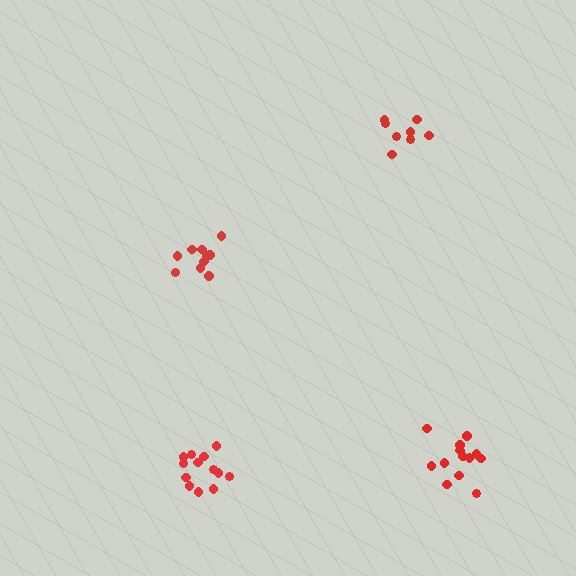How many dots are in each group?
Group 1: 8 dots, Group 2: 10 dots, Group 3: 13 dots, Group 4: 13 dots (44 total).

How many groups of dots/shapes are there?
There are 4 groups.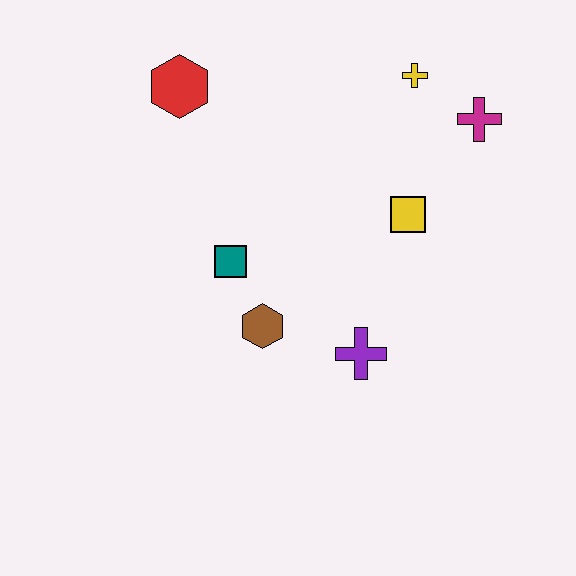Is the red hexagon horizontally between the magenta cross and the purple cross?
No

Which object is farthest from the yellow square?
The red hexagon is farthest from the yellow square.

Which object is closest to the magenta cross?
The yellow cross is closest to the magenta cross.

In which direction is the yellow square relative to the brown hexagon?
The yellow square is to the right of the brown hexagon.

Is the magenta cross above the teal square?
Yes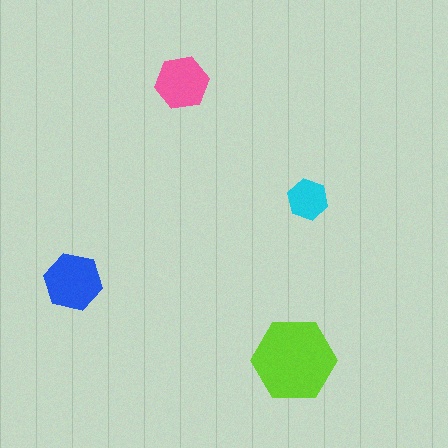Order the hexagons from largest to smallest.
the lime one, the blue one, the pink one, the cyan one.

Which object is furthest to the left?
The blue hexagon is leftmost.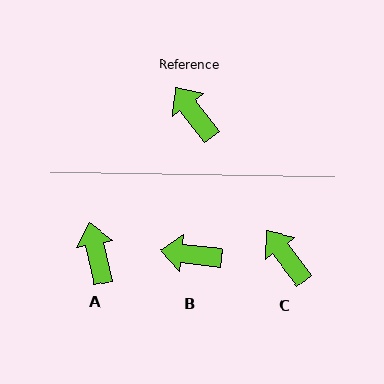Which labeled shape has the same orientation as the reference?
C.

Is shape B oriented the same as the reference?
No, it is off by about 46 degrees.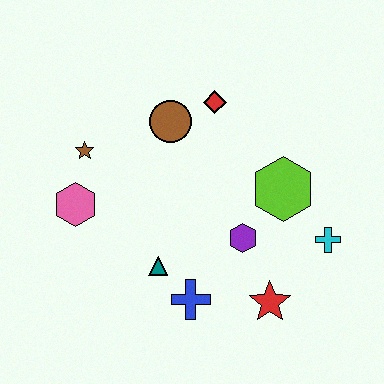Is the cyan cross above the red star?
Yes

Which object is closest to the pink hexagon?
The brown star is closest to the pink hexagon.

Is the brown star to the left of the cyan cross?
Yes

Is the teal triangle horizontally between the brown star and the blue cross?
Yes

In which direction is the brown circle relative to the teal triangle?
The brown circle is above the teal triangle.